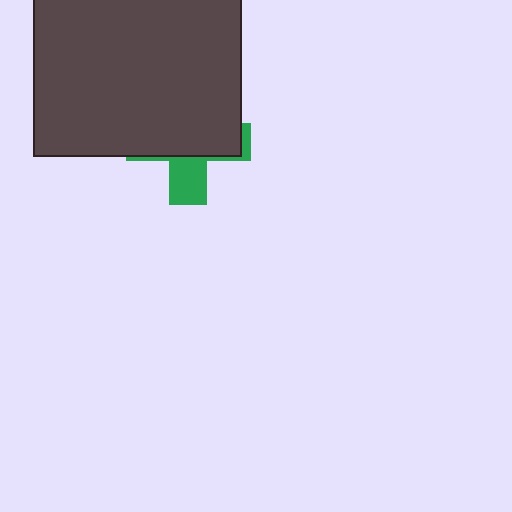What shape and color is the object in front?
The object in front is a dark gray rectangle.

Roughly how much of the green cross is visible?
A small part of it is visible (roughly 31%).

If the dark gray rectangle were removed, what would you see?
You would see the complete green cross.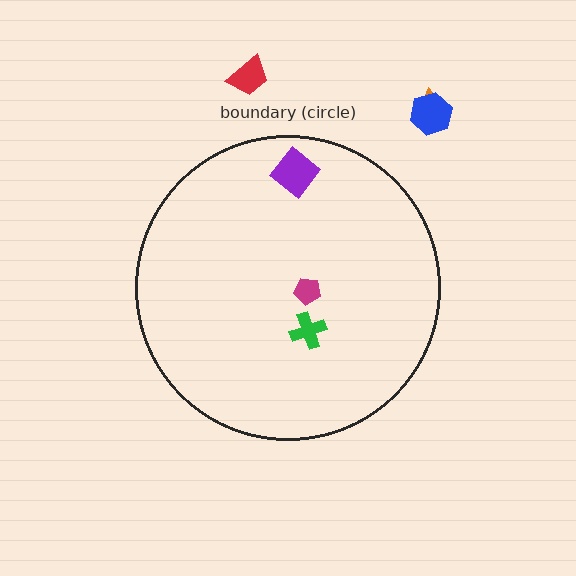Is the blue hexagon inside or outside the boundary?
Outside.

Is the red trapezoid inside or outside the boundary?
Outside.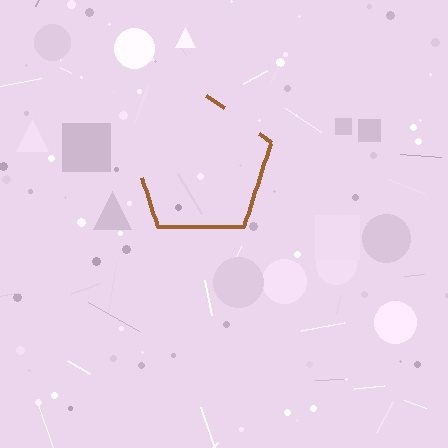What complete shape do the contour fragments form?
The contour fragments form a pentagon.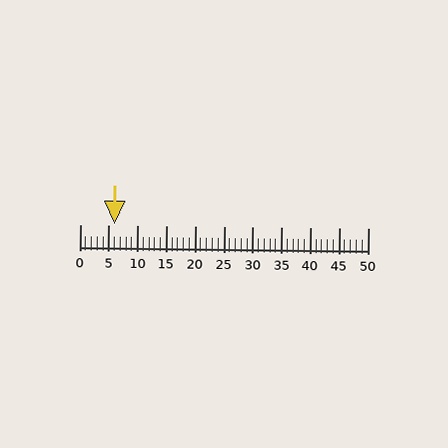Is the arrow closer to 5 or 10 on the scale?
The arrow is closer to 5.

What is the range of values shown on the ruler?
The ruler shows values from 0 to 50.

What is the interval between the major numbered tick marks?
The major tick marks are spaced 5 units apart.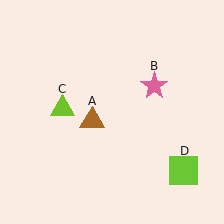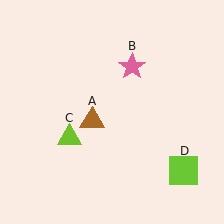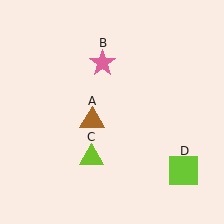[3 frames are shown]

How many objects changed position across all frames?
2 objects changed position: pink star (object B), lime triangle (object C).